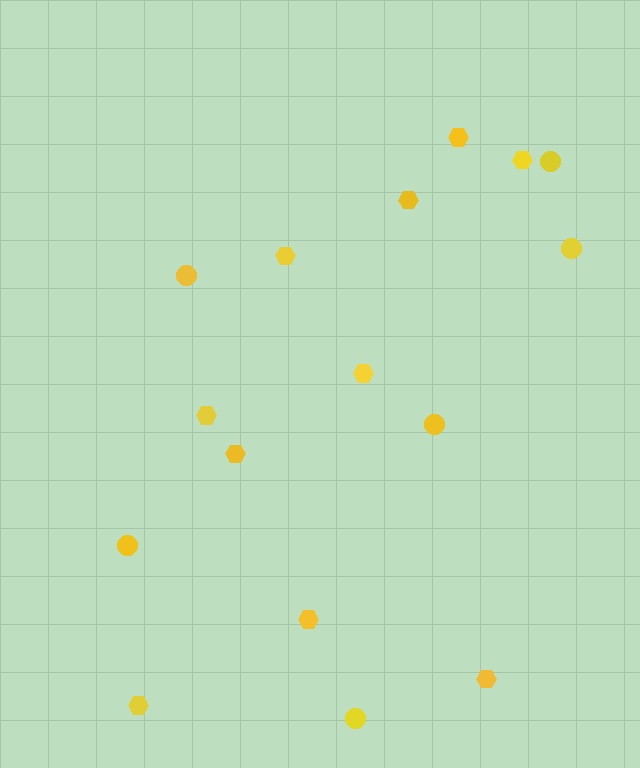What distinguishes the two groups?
There are 2 groups: one group of hexagons (10) and one group of circles (6).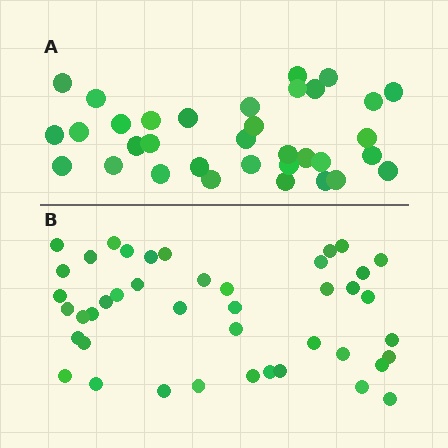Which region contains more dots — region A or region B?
Region B (the bottom region) has more dots.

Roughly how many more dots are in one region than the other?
Region B has roughly 8 or so more dots than region A.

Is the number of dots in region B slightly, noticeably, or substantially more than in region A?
Region B has noticeably more, but not dramatically so. The ratio is roughly 1.3 to 1.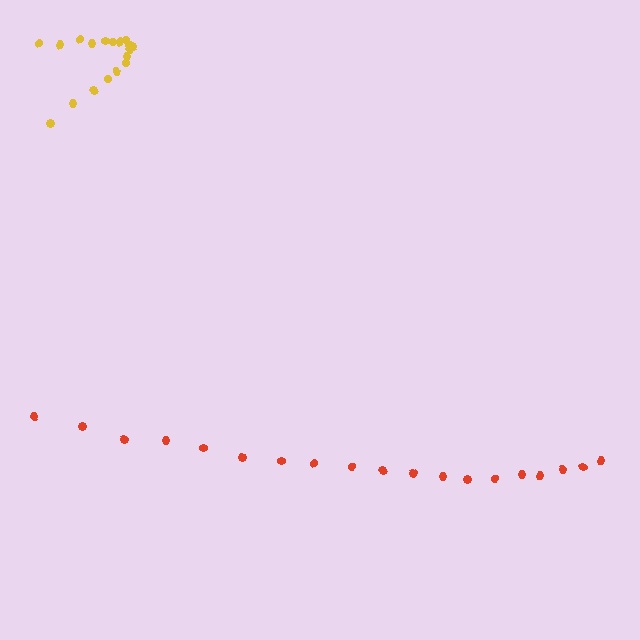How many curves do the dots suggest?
There are 2 distinct paths.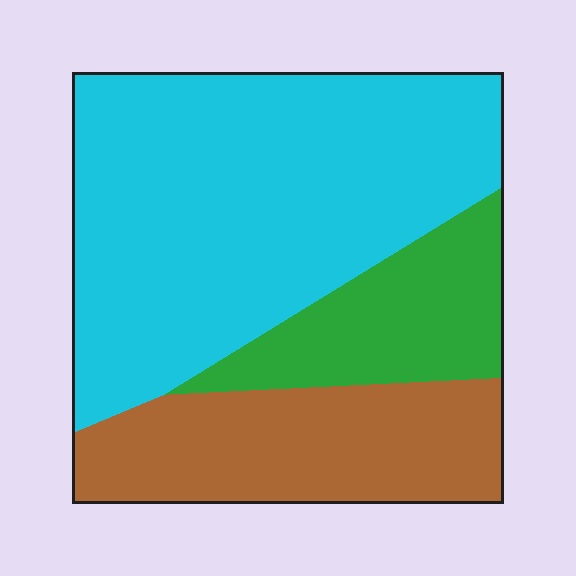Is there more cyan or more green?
Cyan.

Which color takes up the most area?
Cyan, at roughly 55%.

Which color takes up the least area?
Green, at roughly 15%.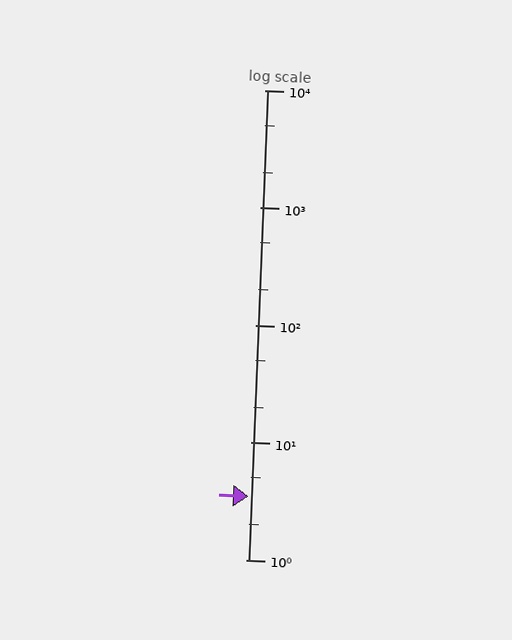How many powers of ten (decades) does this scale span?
The scale spans 4 decades, from 1 to 10000.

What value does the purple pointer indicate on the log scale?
The pointer indicates approximately 3.5.